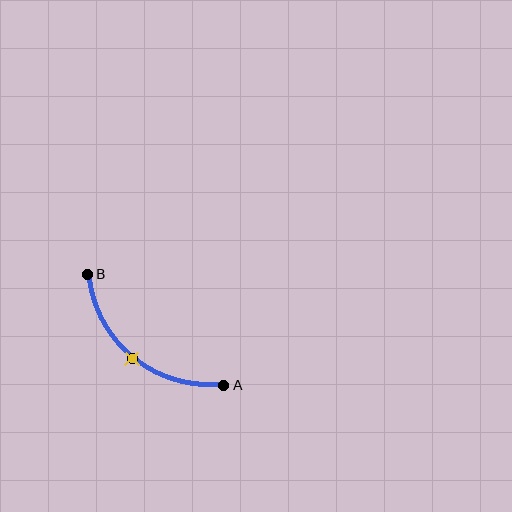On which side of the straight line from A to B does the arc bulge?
The arc bulges below and to the left of the straight line connecting A and B.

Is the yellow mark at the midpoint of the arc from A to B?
Yes. The yellow mark lies on the arc at equal arc-length from both A and B — it is the arc midpoint.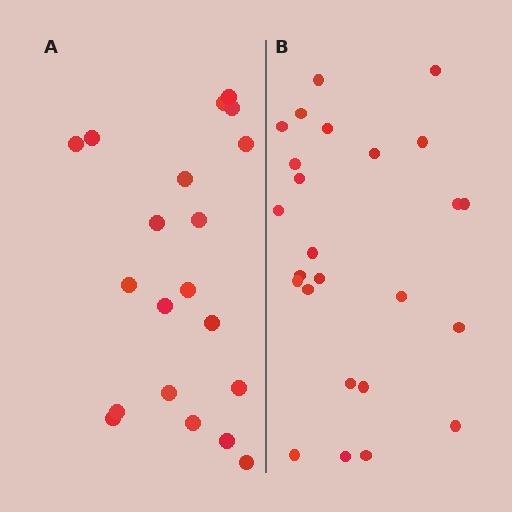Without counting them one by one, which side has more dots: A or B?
Region B (the right region) has more dots.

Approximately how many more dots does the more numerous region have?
Region B has about 5 more dots than region A.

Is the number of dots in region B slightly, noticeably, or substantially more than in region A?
Region B has noticeably more, but not dramatically so. The ratio is roughly 1.2 to 1.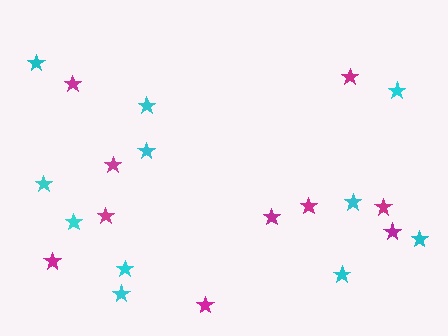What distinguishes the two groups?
There are 2 groups: one group of cyan stars (11) and one group of magenta stars (10).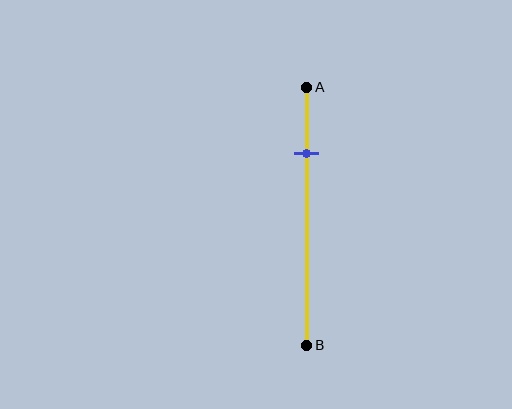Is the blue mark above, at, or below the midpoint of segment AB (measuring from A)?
The blue mark is above the midpoint of segment AB.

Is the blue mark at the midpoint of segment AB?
No, the mark is at about 25% from A, not at the 50% midpoint.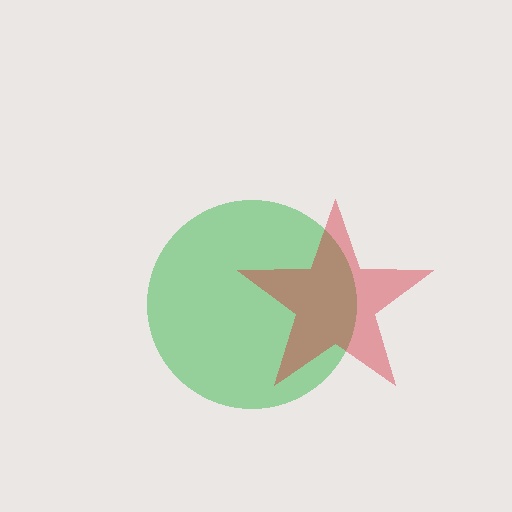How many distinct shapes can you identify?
There are 2 distinct shapes: a green circle, a red star.